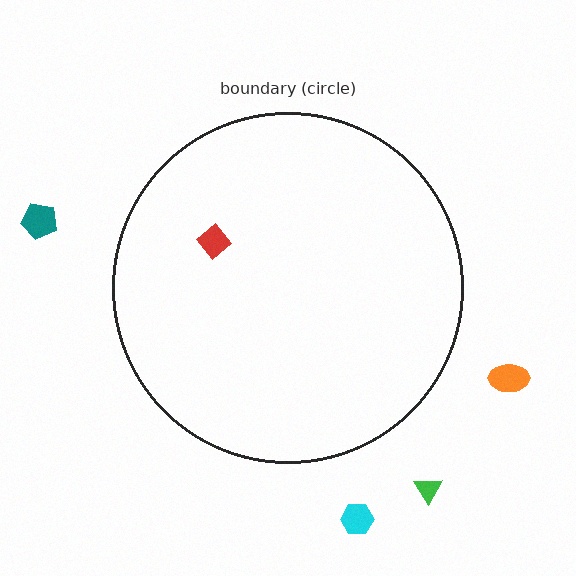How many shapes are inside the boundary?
1 inside, 4 outside.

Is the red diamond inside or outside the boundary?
Inside.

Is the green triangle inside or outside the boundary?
Outside.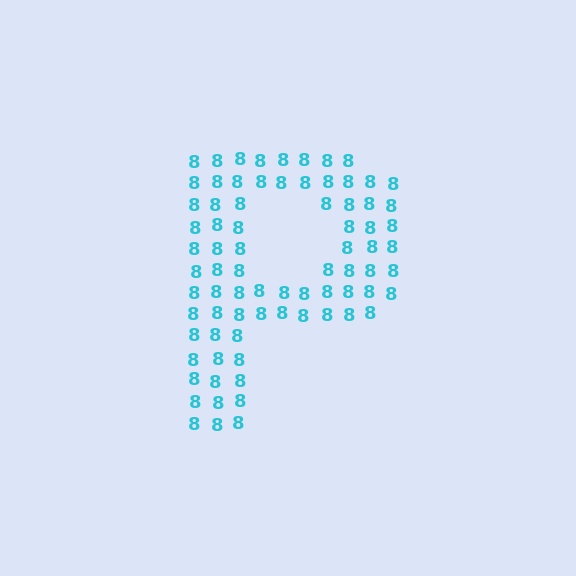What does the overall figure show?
The overall figure shows the letter P.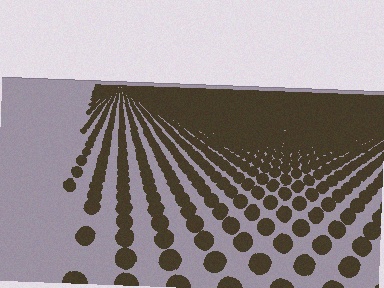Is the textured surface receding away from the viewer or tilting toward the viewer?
The surface is receding away from the viewer. Texture elements get smaller and denser toward the top.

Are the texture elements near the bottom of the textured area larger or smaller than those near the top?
Larger. Near the bottom, elements are closer to the viewer and appear at a bigger on-screen size.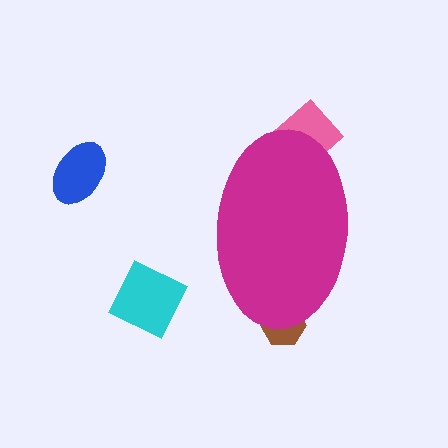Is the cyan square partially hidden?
No, the cyan square is fully visible.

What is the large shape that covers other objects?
A magenta ellipse.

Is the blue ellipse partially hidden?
No, the blue ellipse is fully visible.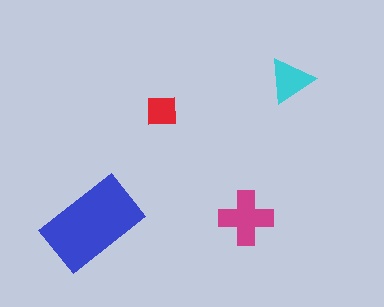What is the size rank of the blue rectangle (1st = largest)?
1st.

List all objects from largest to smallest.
The blue rectangle, the magenta cross, the cyan triangle, the red square.